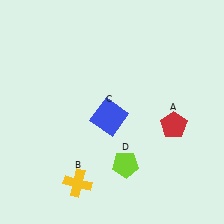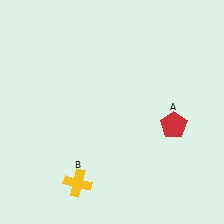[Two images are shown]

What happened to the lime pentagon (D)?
The lime pentagon (D) was removed in Image 2. It was in the bottom-right area of Image 1.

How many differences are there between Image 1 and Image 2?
There are 2 differences between the two images.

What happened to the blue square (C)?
The blue square (C) was removed in Image 2. It was in the bottom-left area of Image 1.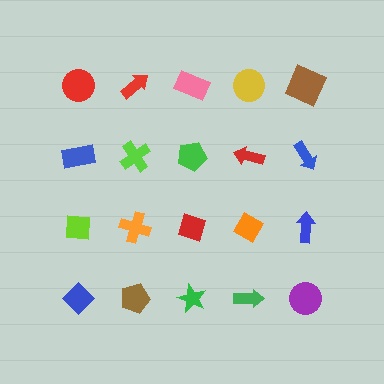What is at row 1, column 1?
A red circle.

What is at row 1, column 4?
A yellow circle.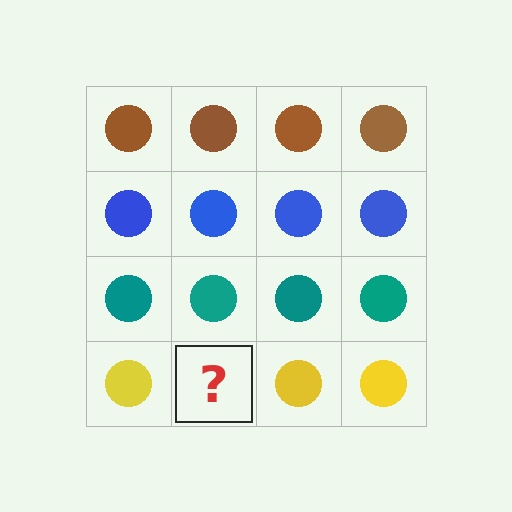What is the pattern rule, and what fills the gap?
The rule is that each row has a consistent color. The gap should be filled with a yellow circle.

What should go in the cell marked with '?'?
The missing cell should contain a yellow circle.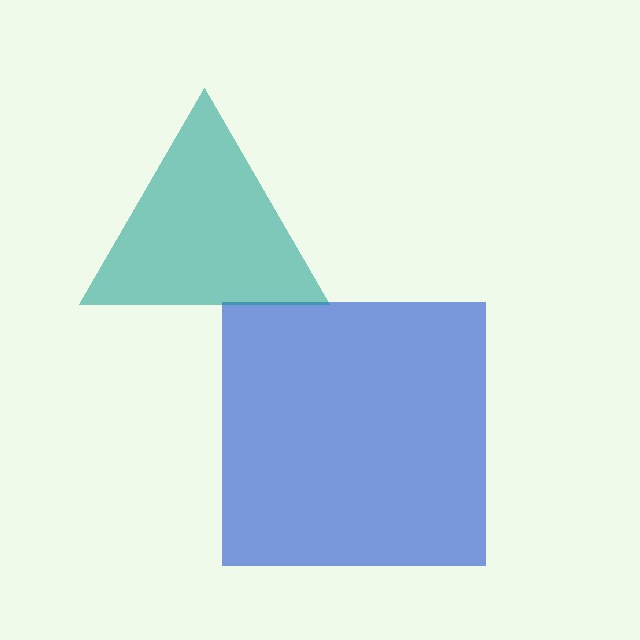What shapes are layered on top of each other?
The layered shapes are: a blue square, a teal triangle.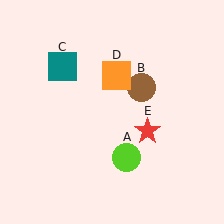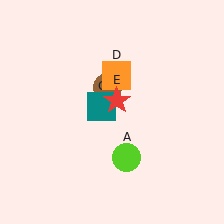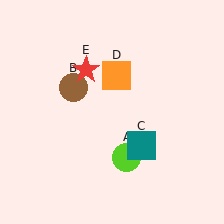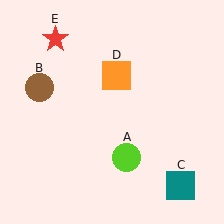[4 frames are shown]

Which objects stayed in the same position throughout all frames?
Lime circle (object A) and orange square (object D) remained stationary.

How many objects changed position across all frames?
3 objects changed position: brown circle (object B), teal square (object C), red star (object E).